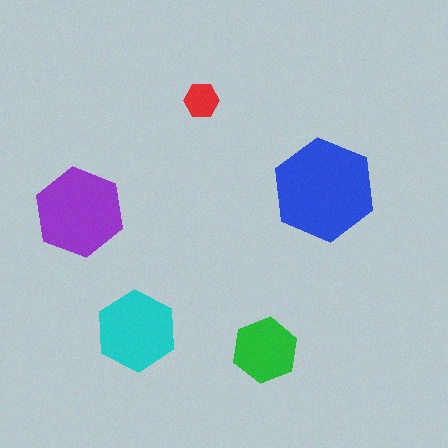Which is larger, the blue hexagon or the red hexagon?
The blue one.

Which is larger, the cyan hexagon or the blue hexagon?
The blue one.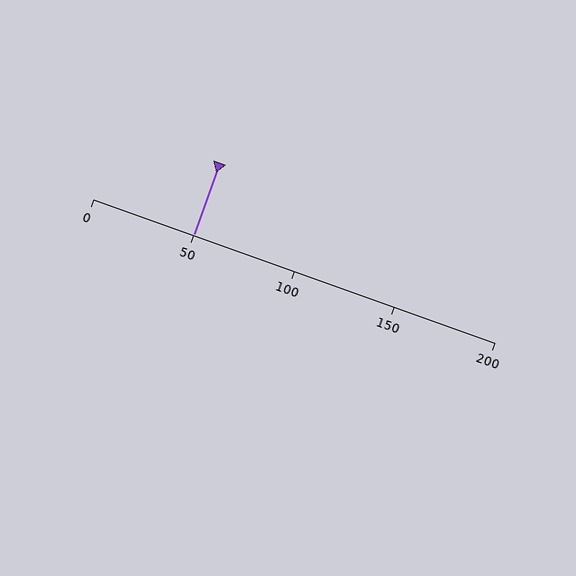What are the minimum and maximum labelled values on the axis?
The axis runs from 0 to 200.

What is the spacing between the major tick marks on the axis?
The major ticks are spaced 50 apart.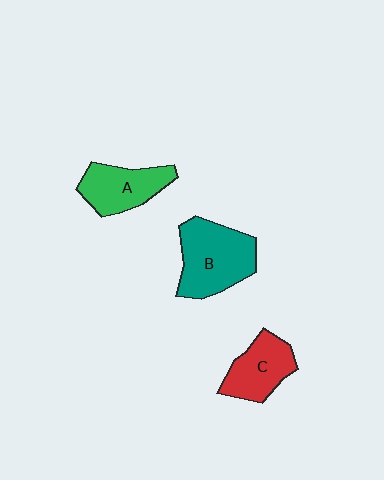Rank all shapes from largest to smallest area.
From largest to smallest: B (teal), A (green), C (red).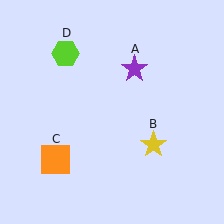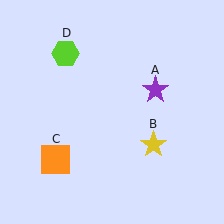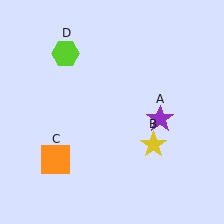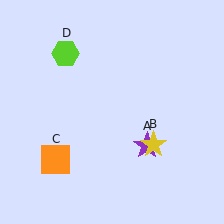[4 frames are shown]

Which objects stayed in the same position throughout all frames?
Yellow star (object B) and orange square (object C) and lime hexagon (object D) remained stationary.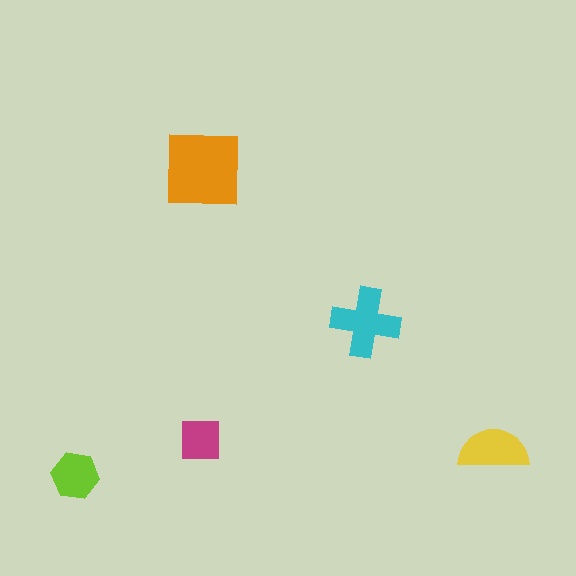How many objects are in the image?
There are 5 objects in the image.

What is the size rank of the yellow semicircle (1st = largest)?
3rd.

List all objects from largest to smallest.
The orange square, the cyan cross, the yellow semicircle, the lime hexagon, the magenta square.